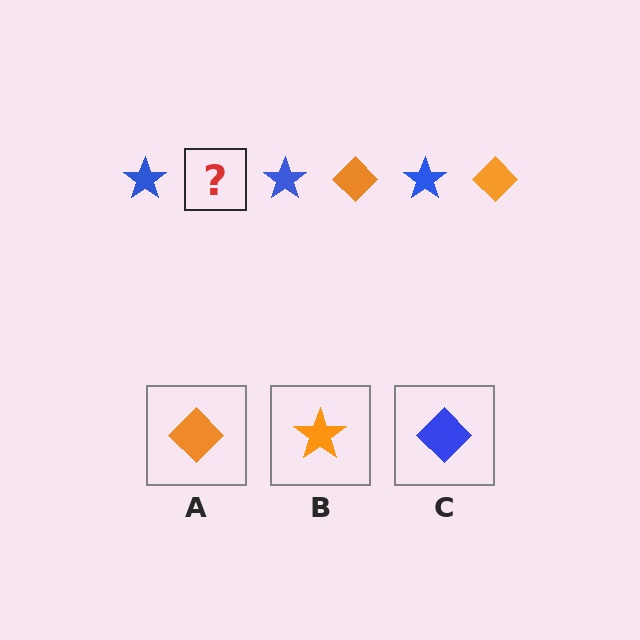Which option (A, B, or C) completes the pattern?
A.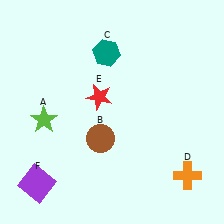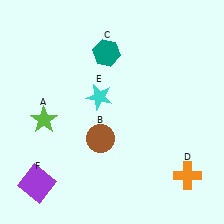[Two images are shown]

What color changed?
The star (E) changed from red in Image 1 to cyan in Image 2.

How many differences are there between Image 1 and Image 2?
There is 1 difference between the two images.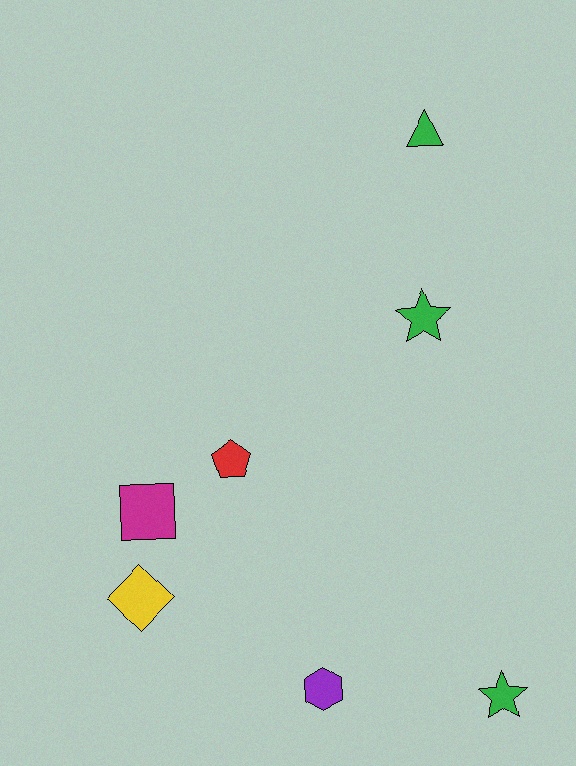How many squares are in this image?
There is 1 square.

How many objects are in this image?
There are 7 objects.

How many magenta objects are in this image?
There is 1 magenta object.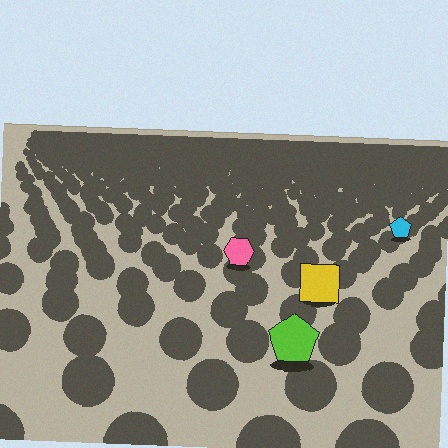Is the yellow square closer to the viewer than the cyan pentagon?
Yes. The yellow square is closer — you can tell from the texture gradient: the ground texture is coarser near it.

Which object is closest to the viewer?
The lime pentagon is closest. The texture marks near it are larger and more spread out.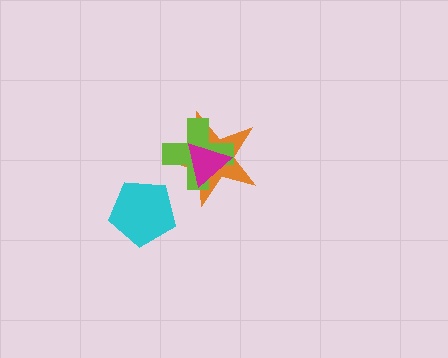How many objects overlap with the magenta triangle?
2 objects overlap with the magenta triangle.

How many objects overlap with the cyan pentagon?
0 objects overlap with the cyan pentagon.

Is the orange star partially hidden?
Yes, it is partially covered by another shape.